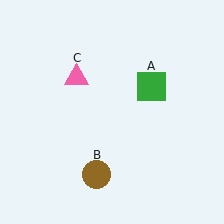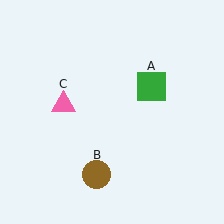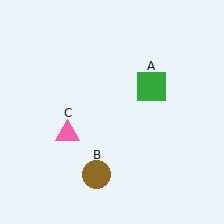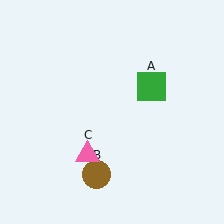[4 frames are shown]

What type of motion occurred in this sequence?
The pink triangle (object C) rotated counterclockwise around the center of the scene.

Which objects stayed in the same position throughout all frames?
Green square (object A) and brown circle (object B) remained stationary.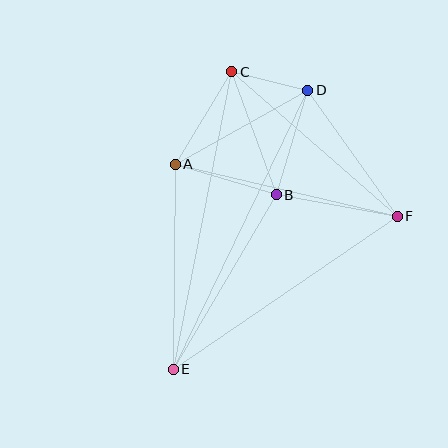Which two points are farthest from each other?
Points D and E are farthest from each other.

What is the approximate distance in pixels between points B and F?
The distance between B and F is approximately 123 pixels.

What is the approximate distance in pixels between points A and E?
The distance between A and E is approximately 205 pixels.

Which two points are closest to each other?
Points C and D are closest to each other.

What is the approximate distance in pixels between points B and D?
The distance between B and D is approximately 109 pixels.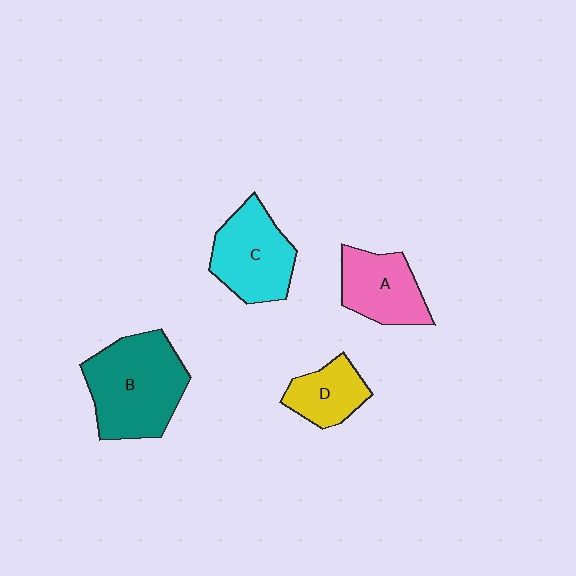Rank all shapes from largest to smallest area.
From largest to smallest: B (teal), C (cyan), A (pink), D (yellow).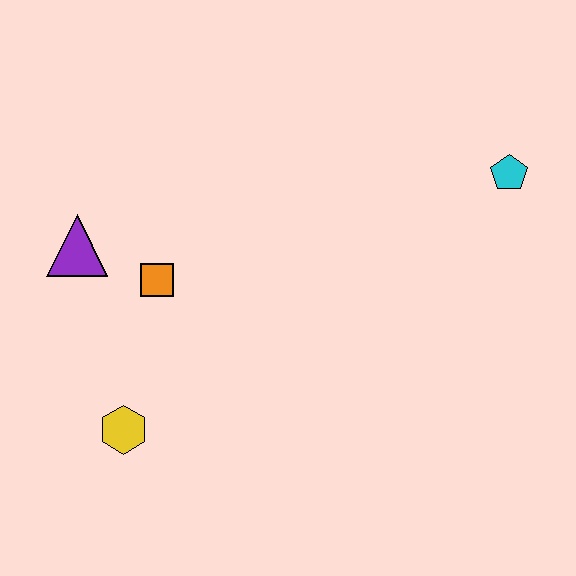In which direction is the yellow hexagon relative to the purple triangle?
The yellow hexagon is below the purple triangle.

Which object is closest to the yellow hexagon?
The orange square is closest to the yellow hexagon.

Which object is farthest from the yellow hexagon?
The cyan pentagon is farthest from the yellow hexagon.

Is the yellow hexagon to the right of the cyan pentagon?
No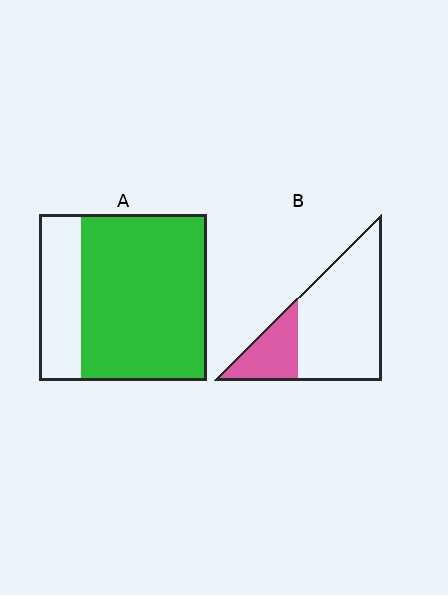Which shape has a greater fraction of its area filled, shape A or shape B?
Shape A.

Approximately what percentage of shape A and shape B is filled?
A is approximately 75% and B is approximately 25%.